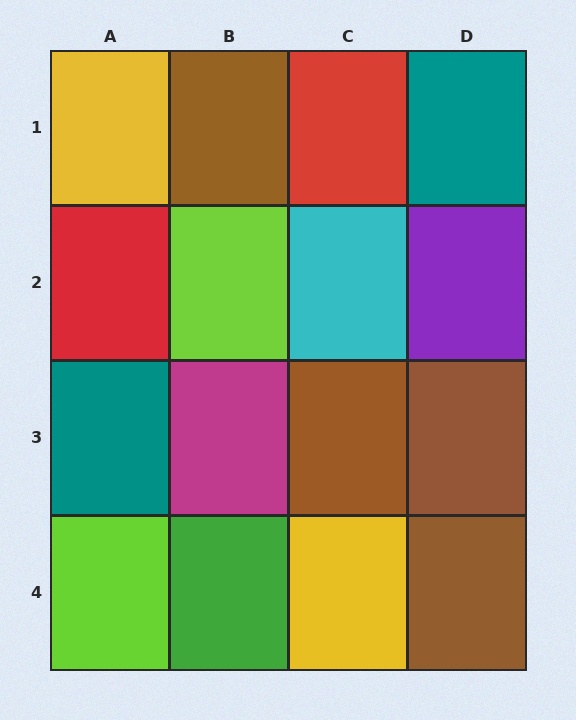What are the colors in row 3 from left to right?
Teal, magenta, brown, brown.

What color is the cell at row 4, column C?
Yellow.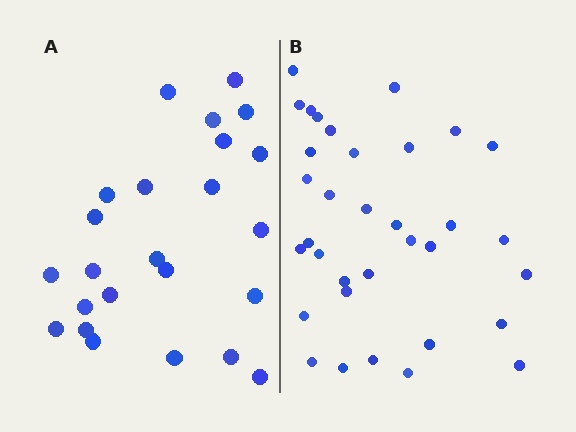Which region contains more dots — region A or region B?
Region B (the right region) has more dots.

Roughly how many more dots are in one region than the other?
Region B has roughly 10 or so more dots than region A.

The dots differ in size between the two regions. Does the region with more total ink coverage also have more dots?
No. Region A has more total ink coverage because its dots are larger, but region B actually contains more individual dots. Total area can be misleading — the number of items is what matters here.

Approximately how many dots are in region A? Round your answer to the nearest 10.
About 20 dots. (The exact count is 24, which rounds to 20.)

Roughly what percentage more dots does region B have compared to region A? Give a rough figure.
About 40% more.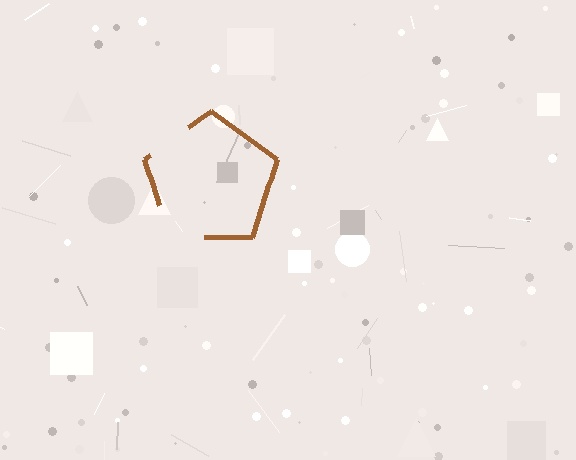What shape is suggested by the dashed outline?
The dashed outline suggests a pentagon.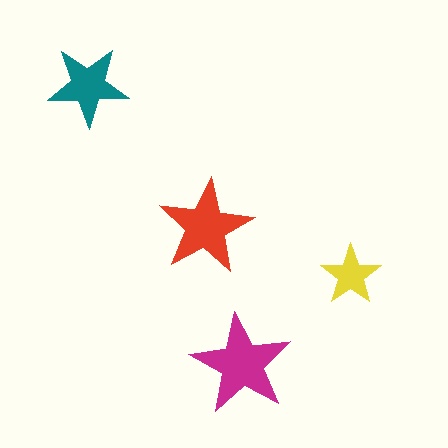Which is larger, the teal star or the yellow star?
The teal one.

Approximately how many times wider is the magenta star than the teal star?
About 1.5 times wider.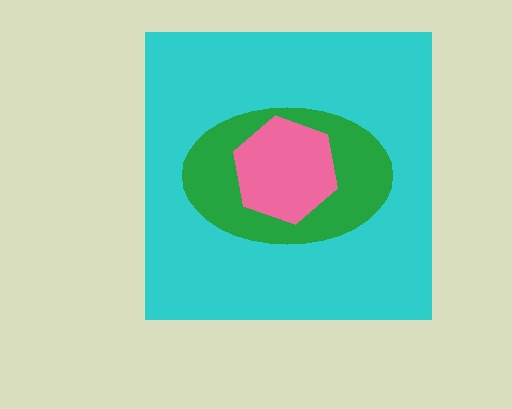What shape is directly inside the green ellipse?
The pink hexagon.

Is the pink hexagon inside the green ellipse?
Yes.